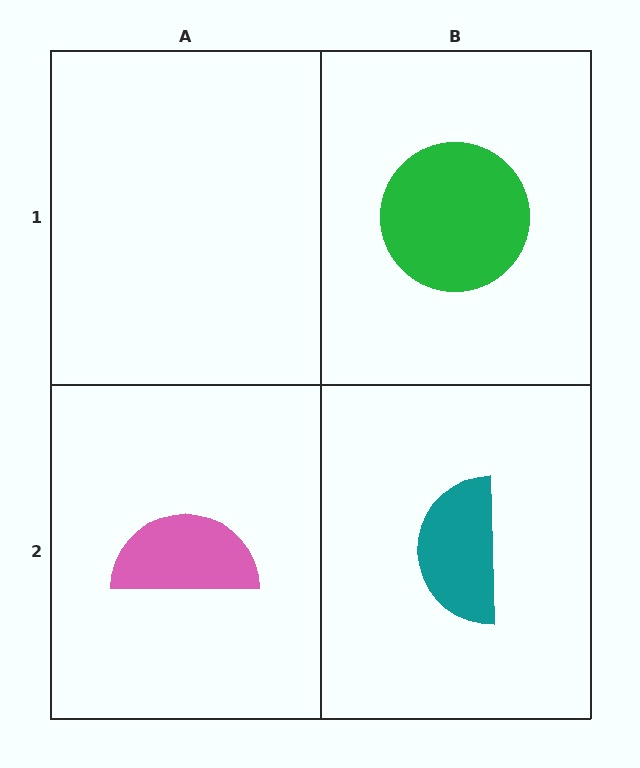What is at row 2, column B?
A teal semicircle.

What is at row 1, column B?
A green circle.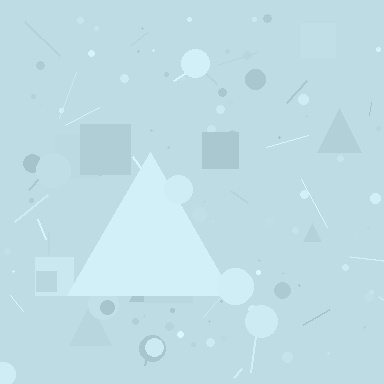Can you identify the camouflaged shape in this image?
The camouflaged shape is a triangle.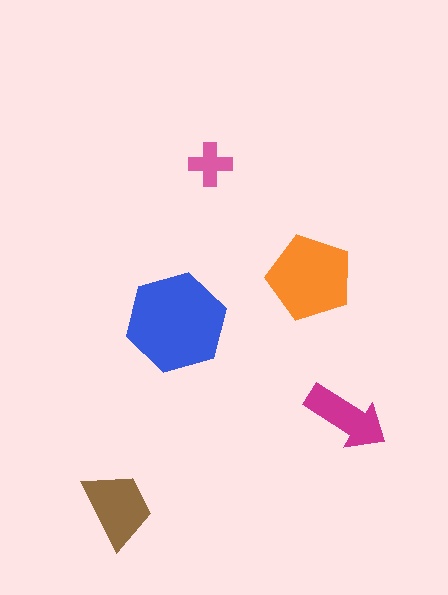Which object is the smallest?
The pink cross.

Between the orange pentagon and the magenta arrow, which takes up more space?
The orange pentagon.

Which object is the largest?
The blue hexagon.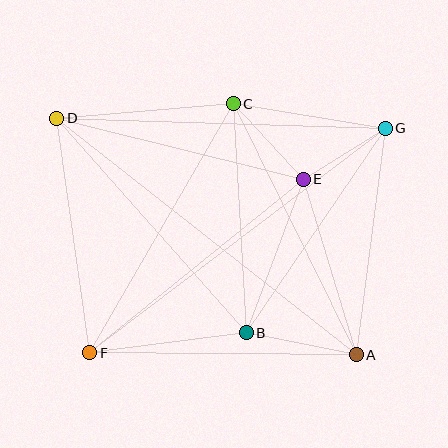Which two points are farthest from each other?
Points A and D are farthest from each other.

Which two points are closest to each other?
Points E and G are closest to each other.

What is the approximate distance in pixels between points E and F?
The distance between E and F is approximately 275 pixels.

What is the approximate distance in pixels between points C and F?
The distance between C and F is approximately 287 pixels.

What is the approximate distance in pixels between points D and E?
The distance between D and E is approximately 254 pixels.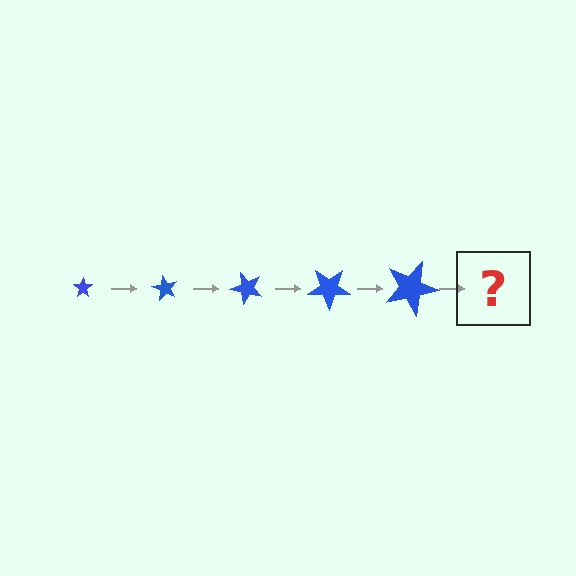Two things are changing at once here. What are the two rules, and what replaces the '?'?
The two rules are that the star grows larger each step and it rotates 60 degrees each step. The '?' should be a star, larger than the previous one and rotated 300 degrees from the start.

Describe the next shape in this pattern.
It should be a star, larger than the previous one and rotated 300 degrees from the start.